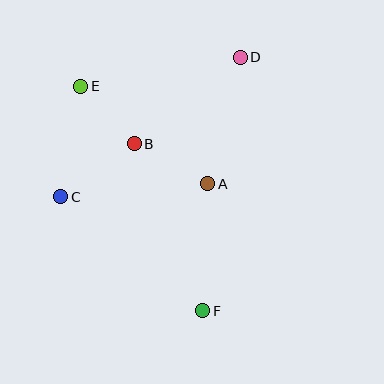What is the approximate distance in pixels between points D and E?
The distance between D and E is approximately 162 pixels.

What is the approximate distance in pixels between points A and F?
The distance between A and F is approximately 127 pixels.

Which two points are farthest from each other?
Points D and F are farthest from each other.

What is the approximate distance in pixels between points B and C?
The distance between B and C is approximately 91 pixels.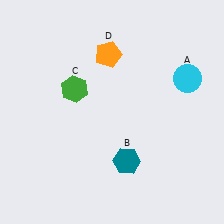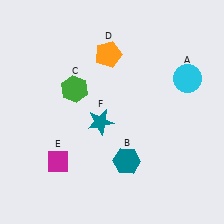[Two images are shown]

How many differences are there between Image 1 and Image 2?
There are 2 differences between the two images.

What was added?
A magenta diamond (E), a teal star (F) were added in Image 2.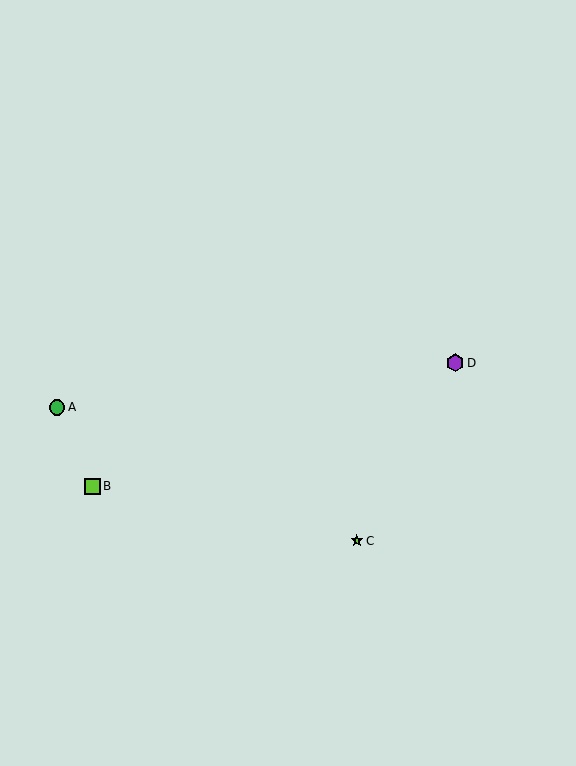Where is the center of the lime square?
The center of the lime square is at (92, 486).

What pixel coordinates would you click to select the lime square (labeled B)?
Click at (92, 486) to select the lime square B.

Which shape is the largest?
The purple hexagon (labeled D) is the largest.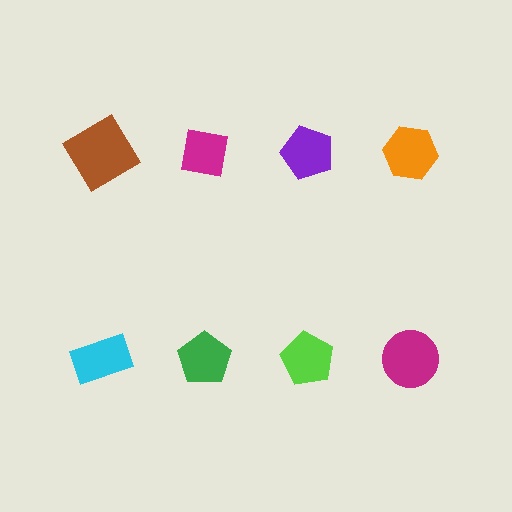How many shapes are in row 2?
4 shapes.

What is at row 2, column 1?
A cyan rectangle.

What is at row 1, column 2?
A magenta square.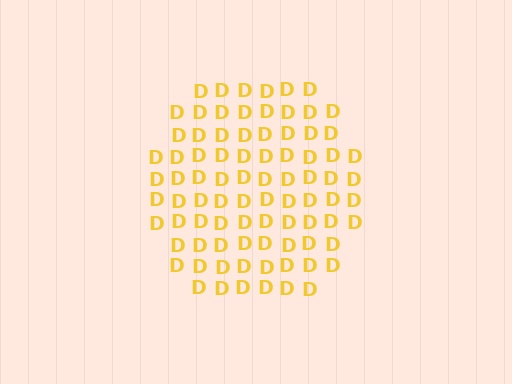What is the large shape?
The large shape is a hexagon.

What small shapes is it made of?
It is made of small letter D's.